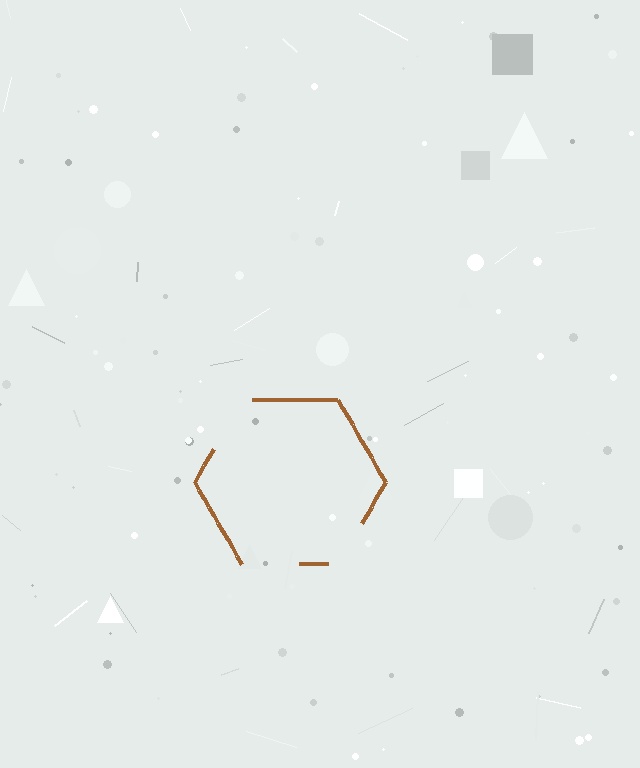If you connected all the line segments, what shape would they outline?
They would outline a hexagon.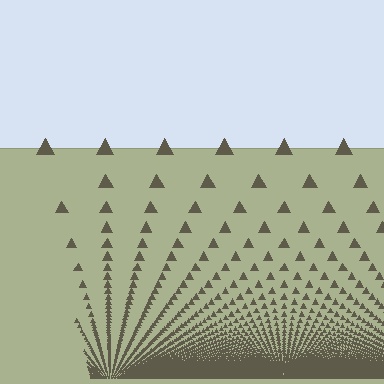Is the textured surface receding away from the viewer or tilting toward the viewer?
The surface appears to tilt toward the viewer. Texture elements get larger and sparser toward the top.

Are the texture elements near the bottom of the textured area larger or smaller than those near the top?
Smaller. The gradient is inverted — elements near the bottom are smaller and denser.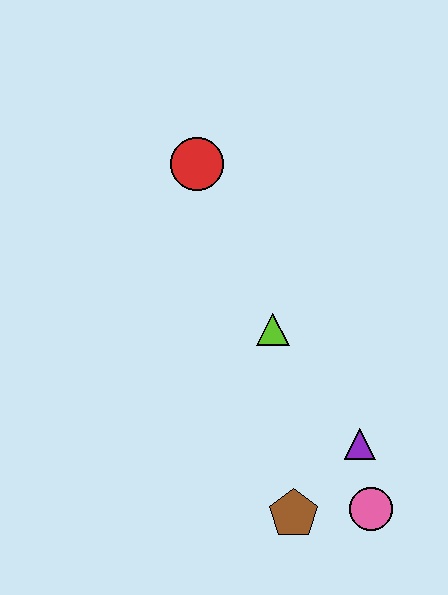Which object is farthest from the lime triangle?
The pink circle is farthest from the lime triangle.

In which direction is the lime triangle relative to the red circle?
The lime triangle is below the red circle.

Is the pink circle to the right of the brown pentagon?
Yes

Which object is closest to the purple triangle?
The pink circle is closest to the purple triangle.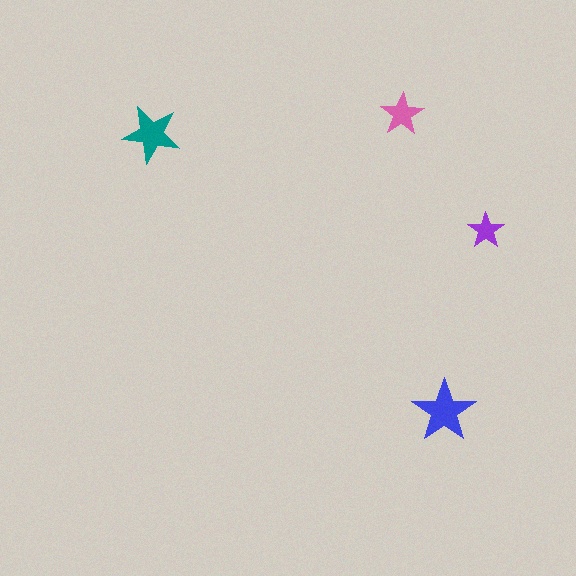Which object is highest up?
The pink star is topmost.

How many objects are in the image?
There are 4 objects in the image.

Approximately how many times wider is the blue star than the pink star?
About 1.5 times wider.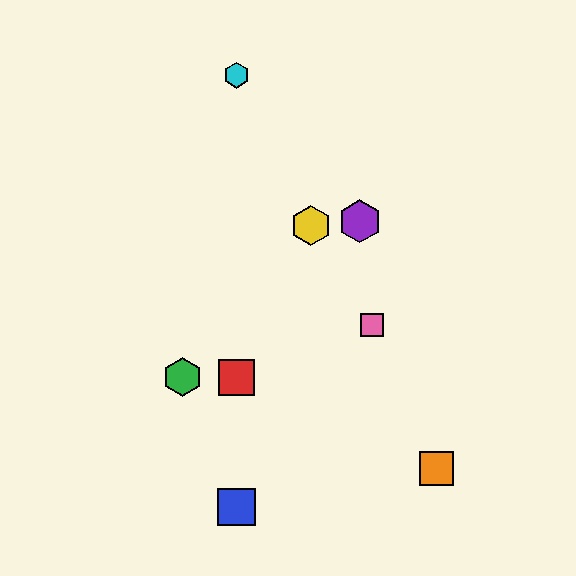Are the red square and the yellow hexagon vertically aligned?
No, the red square is at x≈236 and the yellow hexagon is at x≈311.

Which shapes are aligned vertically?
The red square, the blue square, the cyan hexagon are aligned vertically.